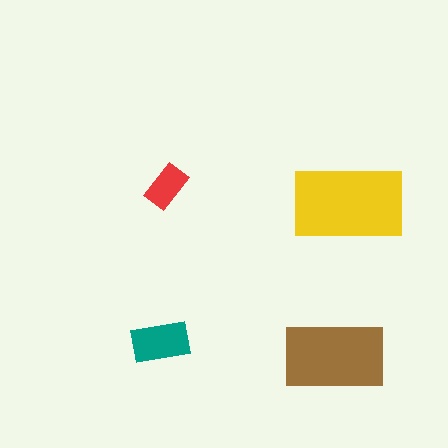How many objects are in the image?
There are 4 objects in the image.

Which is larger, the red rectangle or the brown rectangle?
The brown one.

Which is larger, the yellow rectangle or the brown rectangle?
The yellow one.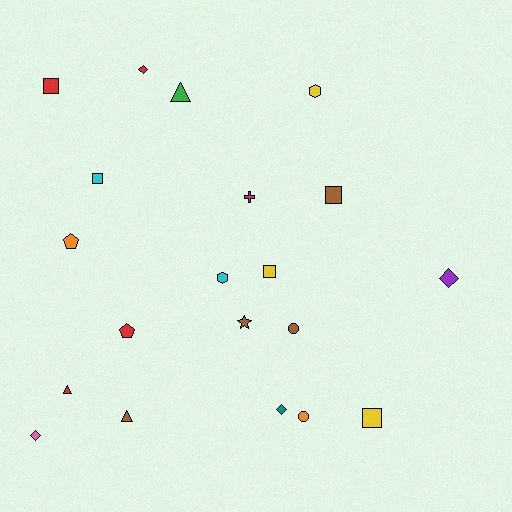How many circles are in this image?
There are 2 circles.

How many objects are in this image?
There are 20 objects.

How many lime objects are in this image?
There are no lime objects.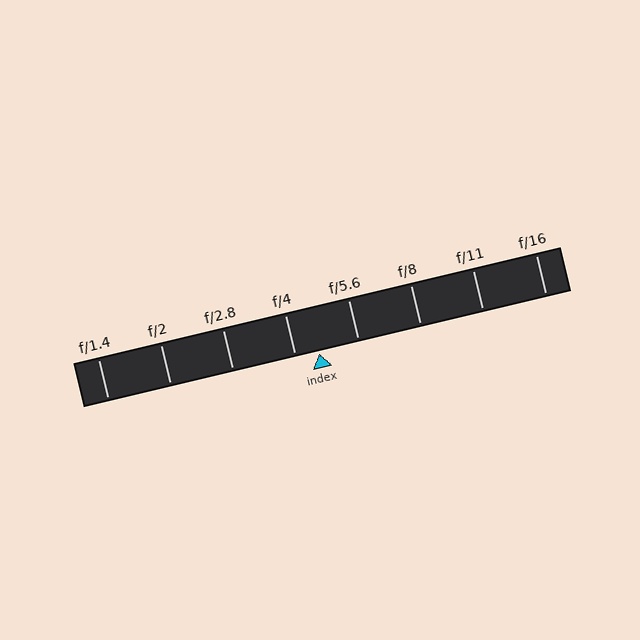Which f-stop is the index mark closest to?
The index mark is closest to f/4.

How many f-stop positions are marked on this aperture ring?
There are 8 f-stop positions marked.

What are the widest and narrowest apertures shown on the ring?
The widest aperture shown is f/1.4 and the narrowest is f/16.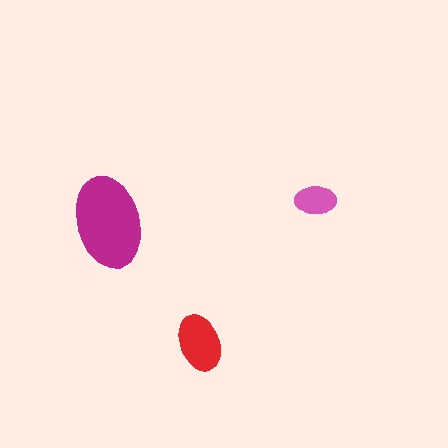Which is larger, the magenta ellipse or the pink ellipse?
The magenta one.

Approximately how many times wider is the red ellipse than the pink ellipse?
About 1.5 times wider.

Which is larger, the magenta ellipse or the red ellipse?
The magenta one.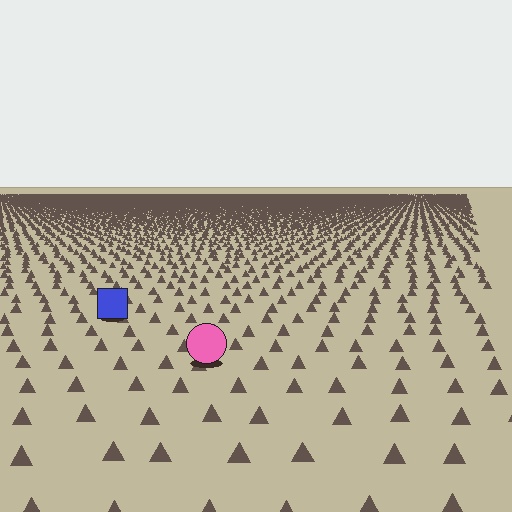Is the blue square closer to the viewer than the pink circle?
No. The pink circle is closer — you can tell from the texture gradient: the ground texture is coarser near it.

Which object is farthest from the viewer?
The blue square is farthest from the viewer. It appears smaller and the ground texture around it is denser.